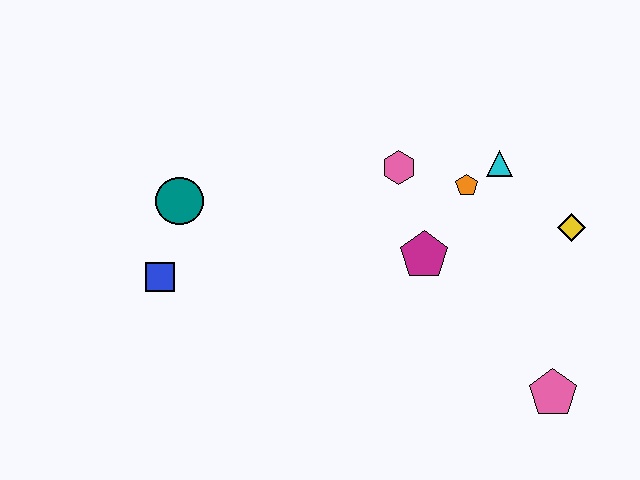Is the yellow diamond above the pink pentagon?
Yes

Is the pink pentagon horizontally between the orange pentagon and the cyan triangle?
No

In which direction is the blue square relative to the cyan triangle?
The blue square is to the left of the cyan triangle.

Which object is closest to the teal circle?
The blue square is closest to the teal circle.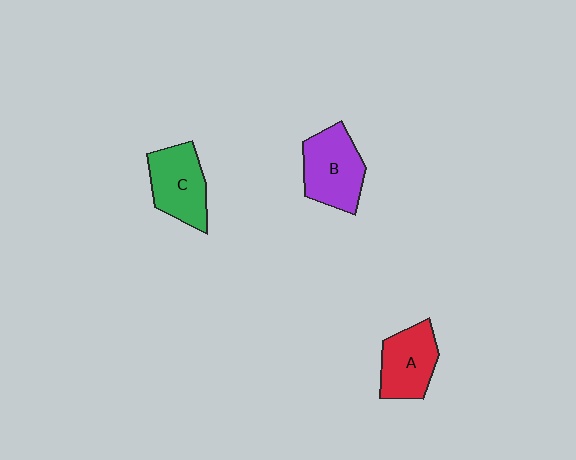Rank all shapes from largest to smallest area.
From largest to smallest: B (purple), C (green), A (red).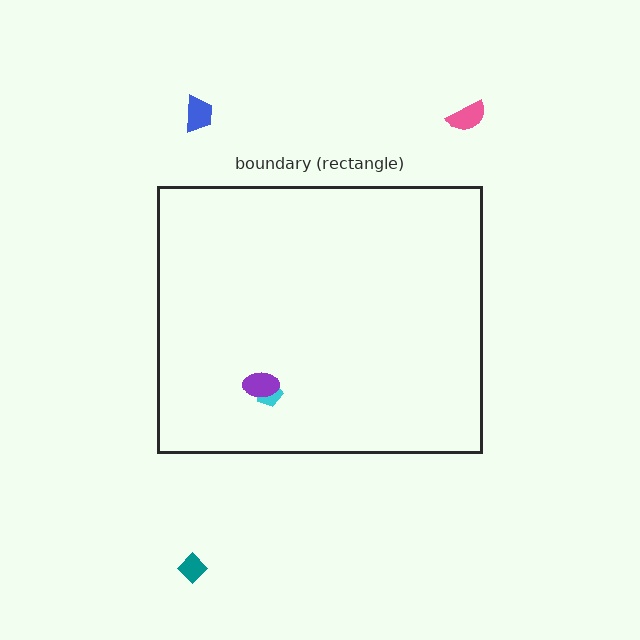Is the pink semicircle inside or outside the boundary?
Outside.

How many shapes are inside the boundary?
2 inside, 3 outside.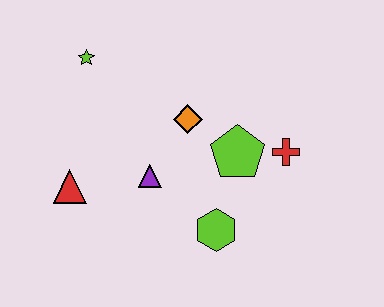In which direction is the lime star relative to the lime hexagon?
The lime star is above the lime hexagon.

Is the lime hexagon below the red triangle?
Yes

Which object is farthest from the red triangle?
The red cross is farthest from the red triangle.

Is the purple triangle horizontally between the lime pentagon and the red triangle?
Yes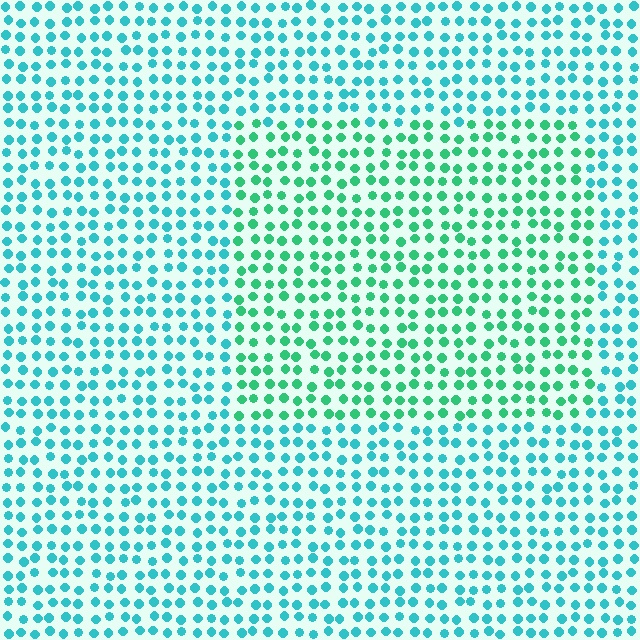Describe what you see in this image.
The image is filled with small cyan elements in a uniform arrangement. A rectangle-shaped region is visible where the elements are tinted to a slightly different hue, forming a subtle color boundary.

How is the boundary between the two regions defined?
The boundary is defined purely by a slight shift in hue (about 33 degrees). Spacing, size, and orientation are identical on both sides.